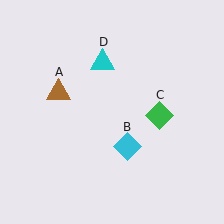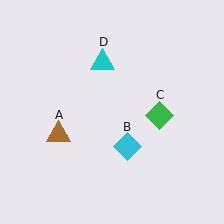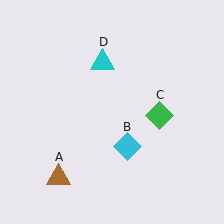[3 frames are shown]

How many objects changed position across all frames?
1 object changed position: brown triangle (object A).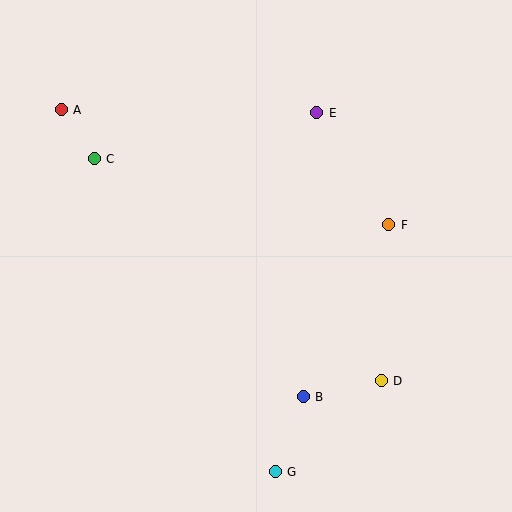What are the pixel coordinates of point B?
Point B is at (303, 397).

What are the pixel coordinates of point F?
Point F is at (389, 225).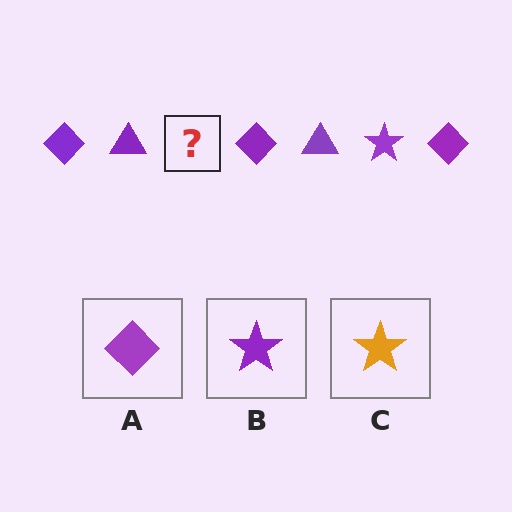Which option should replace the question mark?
Option B.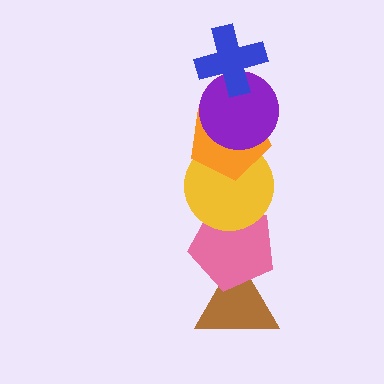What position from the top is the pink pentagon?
The pink pentagon is 5th from the top.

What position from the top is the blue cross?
The blue cross is 1st from the top.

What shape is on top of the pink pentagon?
The yellow circle is on top of the pink pentagon.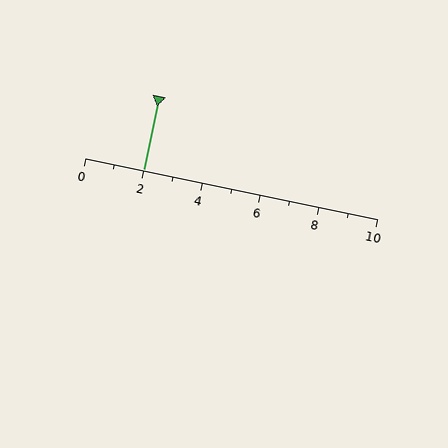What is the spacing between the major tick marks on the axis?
The major ticks are spaced 2 apart.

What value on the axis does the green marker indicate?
The marker indicates approximately 2.